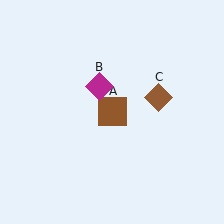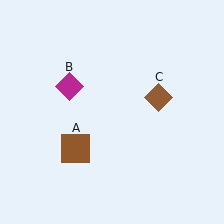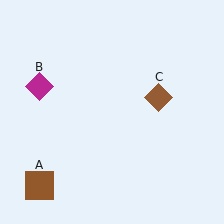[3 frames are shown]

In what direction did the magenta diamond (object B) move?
The magenta diamond (object B) moved left.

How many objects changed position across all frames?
2 objects changed position: brown square (object A), magenta diamond (object B).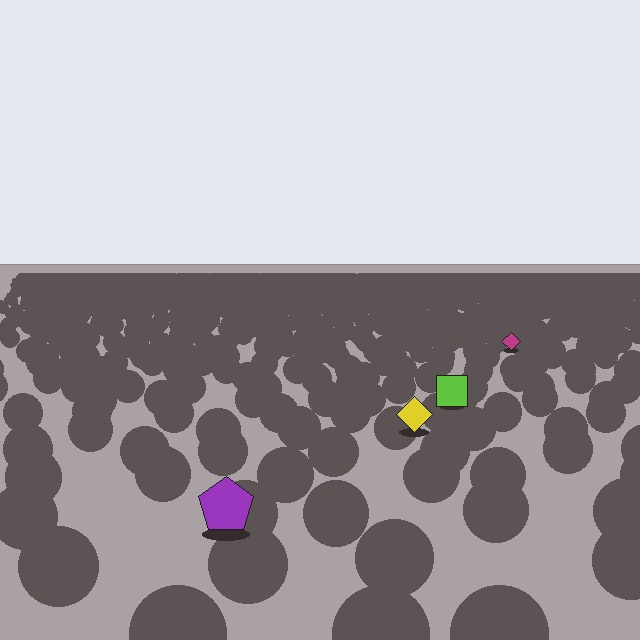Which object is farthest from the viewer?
The magenta diamond is farthest from the viewer. It appears smaller and the ground texture around it is denser.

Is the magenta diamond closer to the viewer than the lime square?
No. The lime square is closer — you can tell from the texture gradient: the ground texture is coarser near it.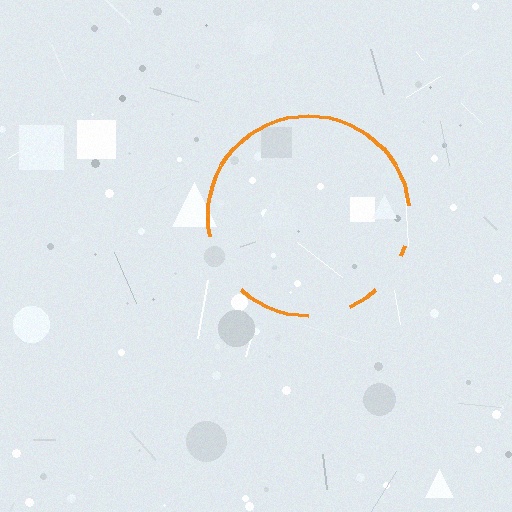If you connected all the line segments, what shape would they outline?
They would outline a circle.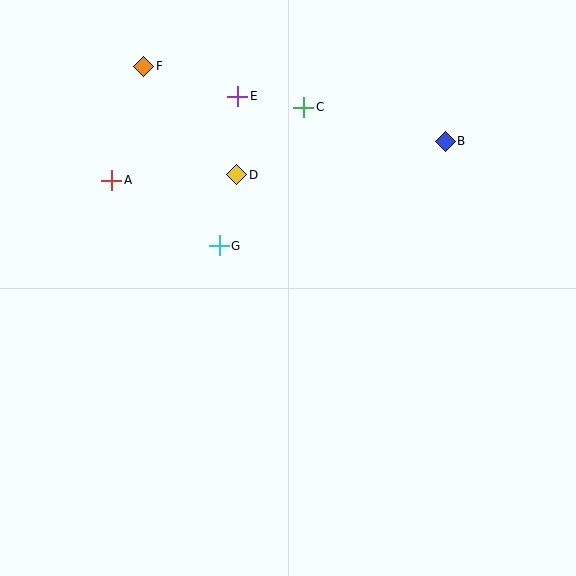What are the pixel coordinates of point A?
Point A is at (112, 180).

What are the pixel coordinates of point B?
Point B is at (445, 141).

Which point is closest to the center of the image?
Point G at (219, 246) is closest to the center.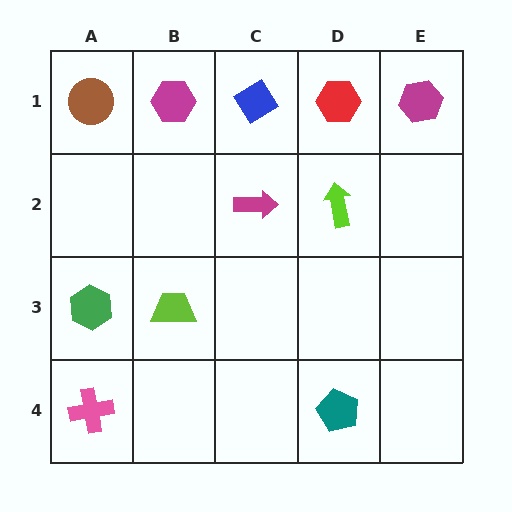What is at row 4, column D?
A teal pentagon.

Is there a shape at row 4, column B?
No, that cell is empty.